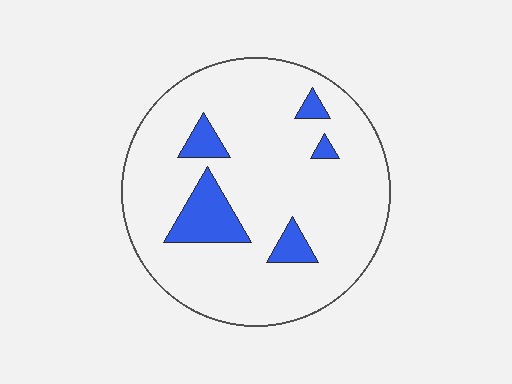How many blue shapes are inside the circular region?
5.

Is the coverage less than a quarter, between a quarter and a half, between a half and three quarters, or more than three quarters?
Less than a quarter.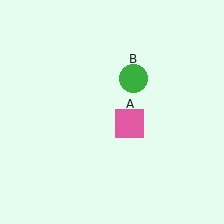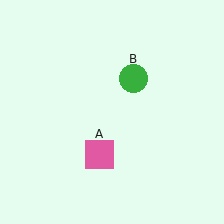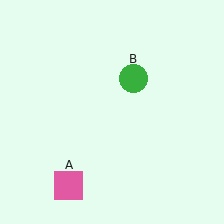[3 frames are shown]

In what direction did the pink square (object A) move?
The pink square (object A) moved down and to the left.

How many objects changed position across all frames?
1 object changed position: pink square (object A).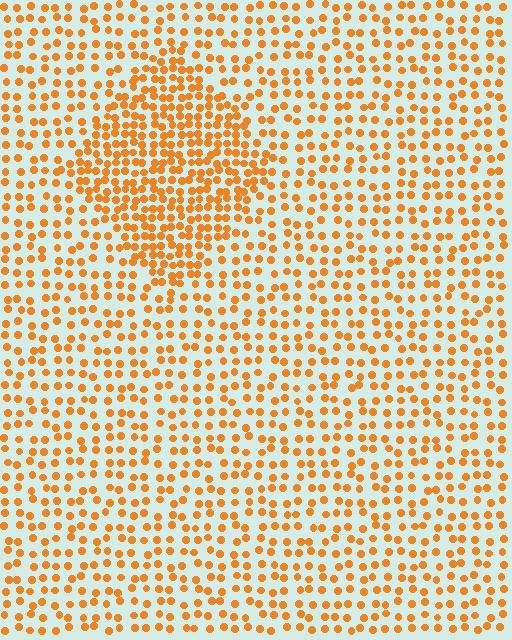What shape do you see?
I see a diamond.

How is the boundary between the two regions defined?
The boundary is defined by a change in element density (approximately 1.9x ratio). All elements are the same color, size, and shape.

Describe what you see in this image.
The image contains small orange elements arranged at two different densities. A diamond-shaped region is visible where the elements are more densely packed than the surrounding area.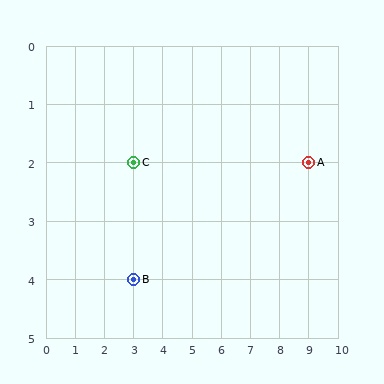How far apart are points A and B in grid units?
Points A and B are 6 columns and 2 rows apart (about 6.3 grid units diagonally).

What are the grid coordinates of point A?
Point A is at grid coordinates (9, 2).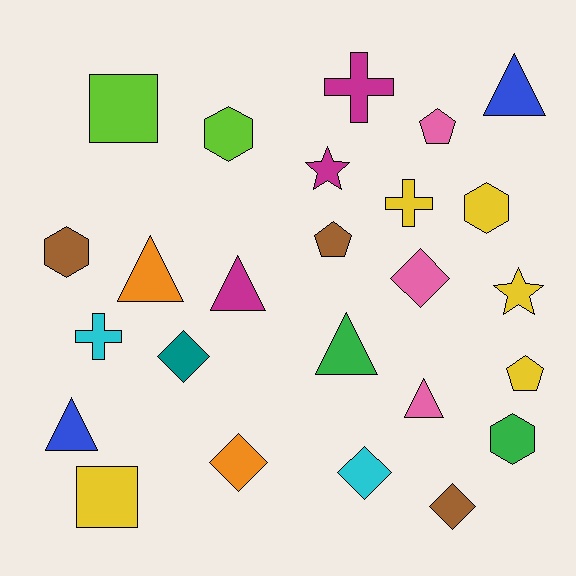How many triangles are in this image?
There are 6 triangles.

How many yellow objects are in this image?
There are 5 yellow objects.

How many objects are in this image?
There are 25 objects.